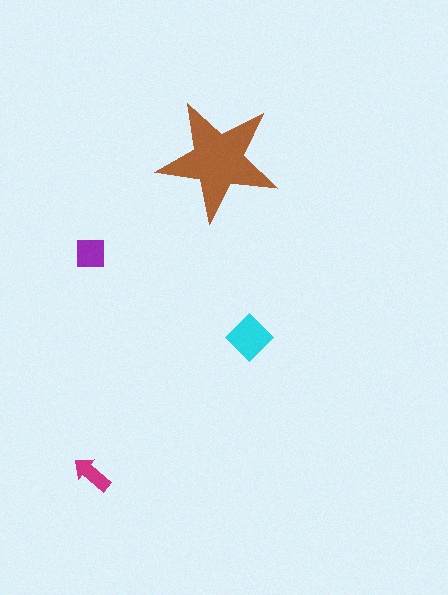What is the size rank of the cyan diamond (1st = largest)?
2nd.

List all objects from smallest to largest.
The magenta arrow, the purple square, the cyan diamond, the brown star.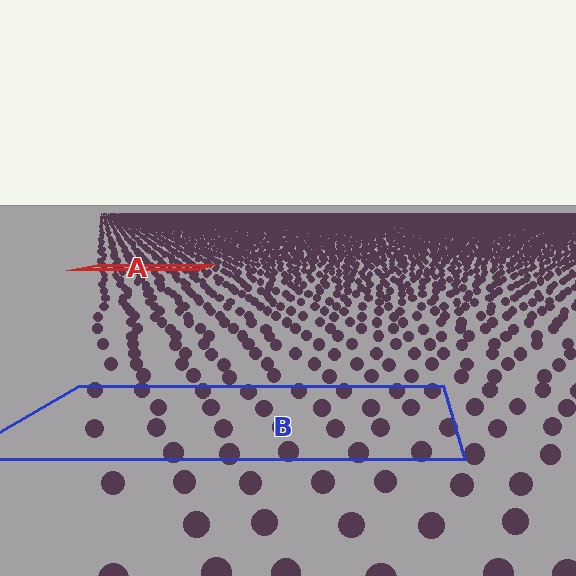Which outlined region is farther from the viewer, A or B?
Region A is farther from the viewer — the texture elements inside it appear smaller and more densely packed.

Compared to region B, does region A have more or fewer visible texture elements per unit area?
Region A has more texture elements per unit area — they are packed more densely because it is farther away.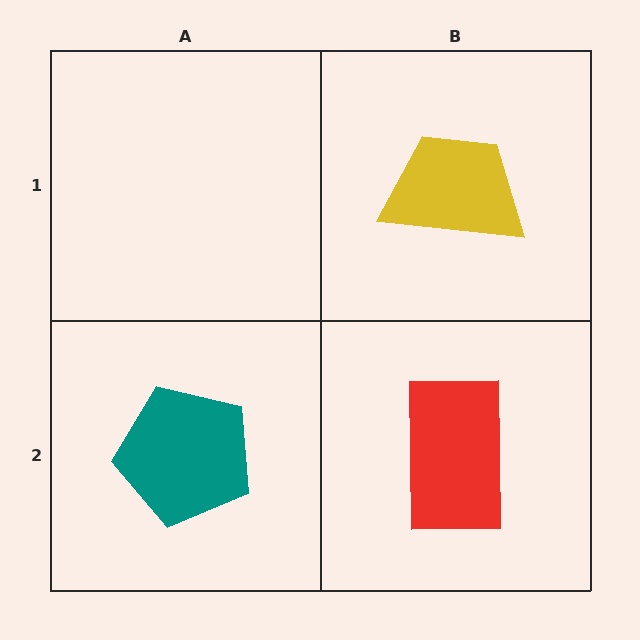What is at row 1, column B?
A yellow trapezoid.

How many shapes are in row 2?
2 shapes.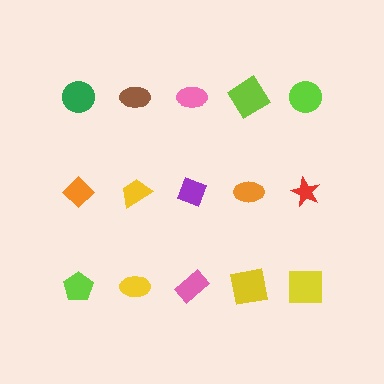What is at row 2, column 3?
A purple diamond.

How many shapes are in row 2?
5 shapes.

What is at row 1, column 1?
A green circle.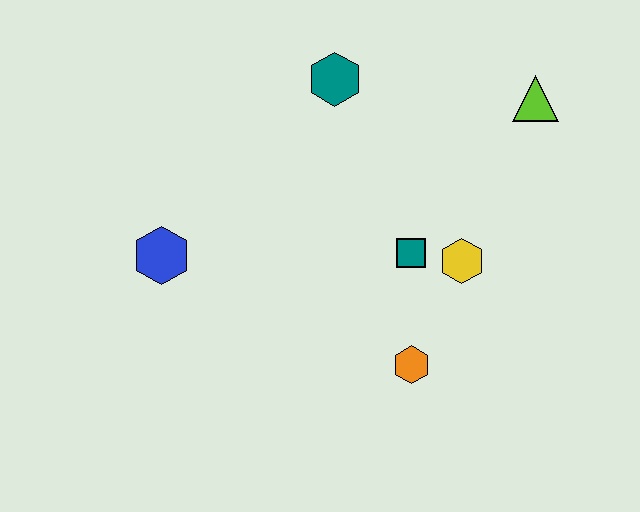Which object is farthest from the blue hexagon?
The lime triangle is farthest from the blue hexagon.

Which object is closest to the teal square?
The yellow hexagon is closest to the teal square.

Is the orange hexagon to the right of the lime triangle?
No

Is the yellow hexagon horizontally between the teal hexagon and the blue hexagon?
No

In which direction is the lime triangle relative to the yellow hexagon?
The lime triangle is above the yellow hexagon.